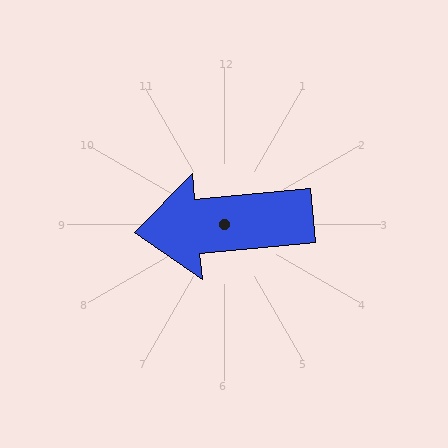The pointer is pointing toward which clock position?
Roughly 9 o'clock.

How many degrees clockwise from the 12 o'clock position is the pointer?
Approximately 265 degrees.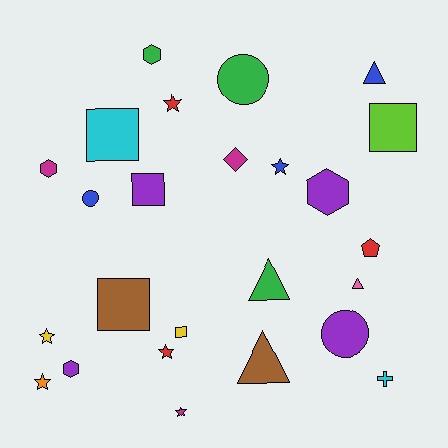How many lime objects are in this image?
There is 1 lime object.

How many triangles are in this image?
There are 4 triangles.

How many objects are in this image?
There are 25 objects.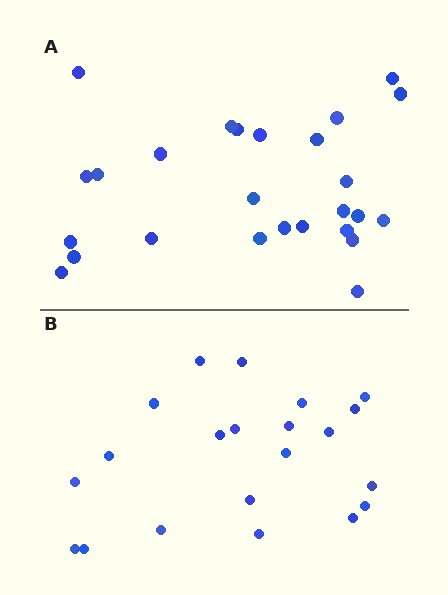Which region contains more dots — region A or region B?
Region A (the top region) has more dots.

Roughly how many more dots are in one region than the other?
Region A has about 5 more dots than region B.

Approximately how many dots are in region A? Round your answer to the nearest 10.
About 30 dots. (The exact count is 26, which rounds to 30.)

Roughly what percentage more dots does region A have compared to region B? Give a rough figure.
About 25% more.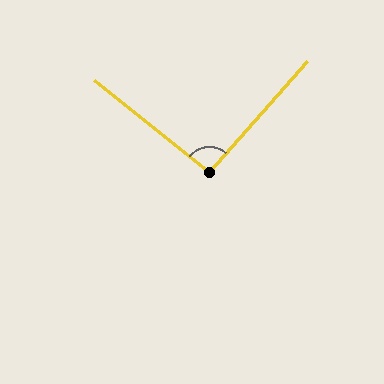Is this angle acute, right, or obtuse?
It is approximately a right angle.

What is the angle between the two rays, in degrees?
Approximately 93 degrees.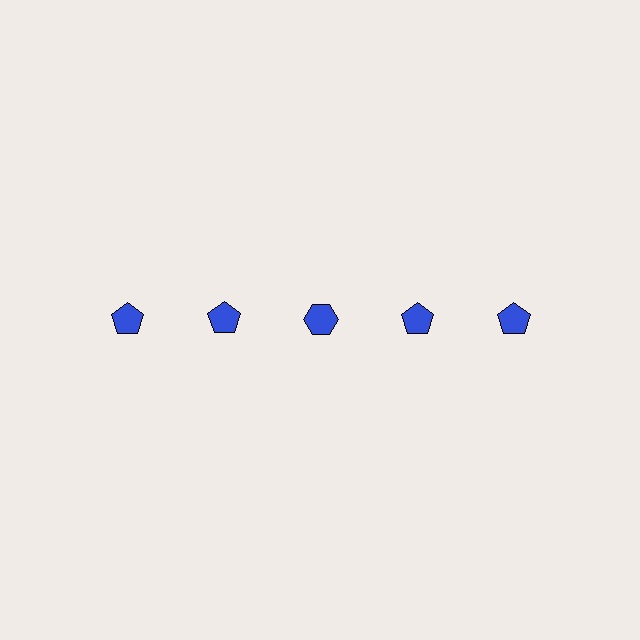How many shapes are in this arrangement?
There are 5 shapes arranged in a grid pattern.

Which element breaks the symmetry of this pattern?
The blue hexagon in the top row, center column breaks the symmetry. All other shapes are blue pentagons.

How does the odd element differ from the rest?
It has a different shape: hexagon instead of pentagon.